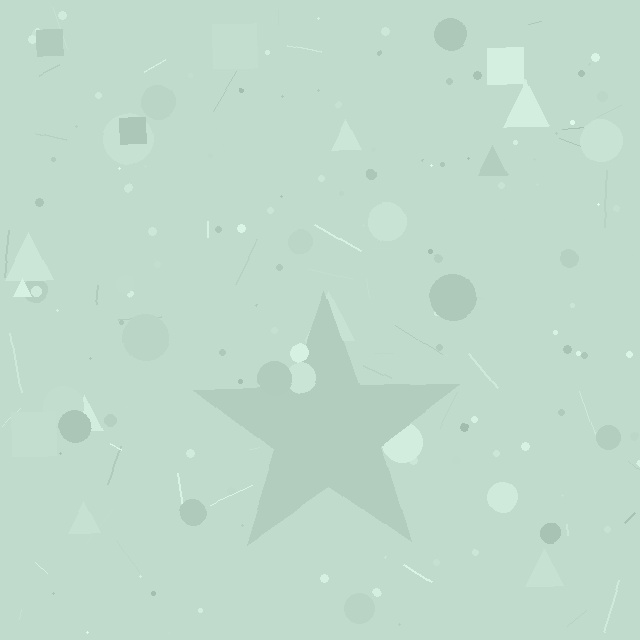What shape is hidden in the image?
A star is hidden in the image.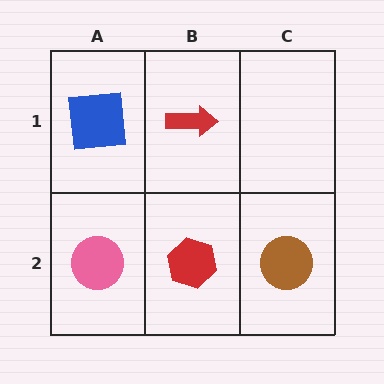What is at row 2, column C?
A brown circle.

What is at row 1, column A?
A blue square.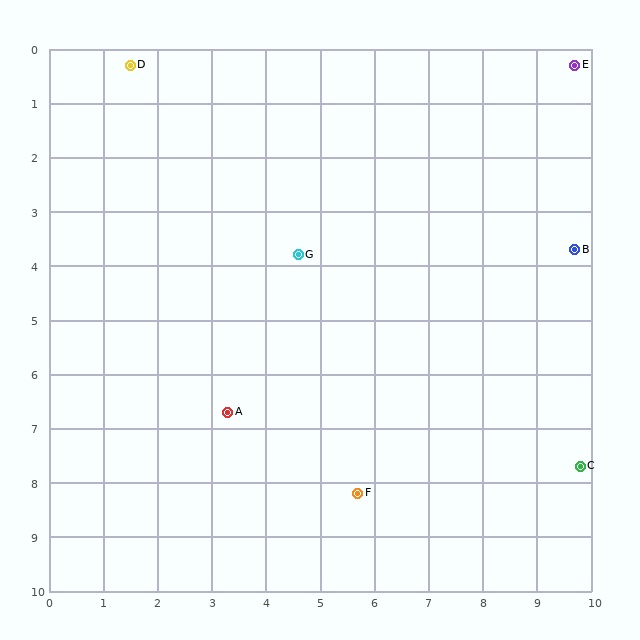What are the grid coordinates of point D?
Point D is at approximately (1.5, 0.3).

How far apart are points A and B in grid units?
Points A and B are about 7.1 grid units apart.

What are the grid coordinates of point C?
Point C is at approximately (9.8, 7.7).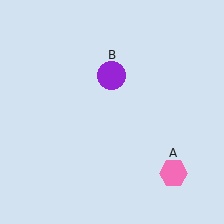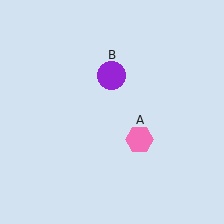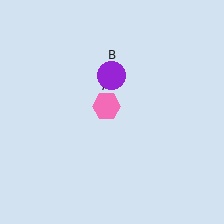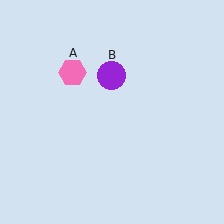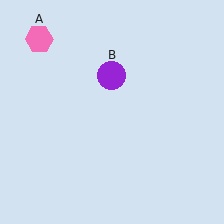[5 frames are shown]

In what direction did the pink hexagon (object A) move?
The pink hexagon (object A) moved up and to the left.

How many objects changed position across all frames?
1 object changed position: pink hexagon (object A).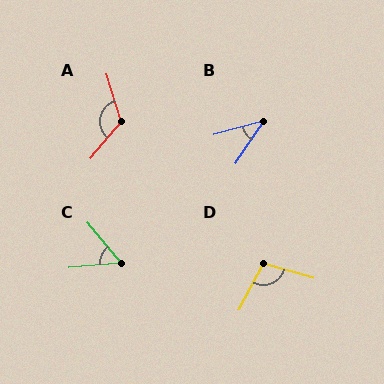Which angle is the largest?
A, at approximately 123 degrees.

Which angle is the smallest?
B, at approximately 41 degrees.